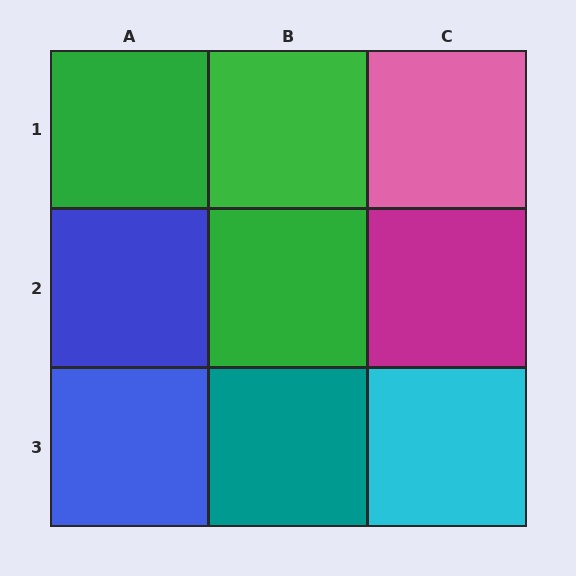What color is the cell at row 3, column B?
Teal.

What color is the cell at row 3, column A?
Blue.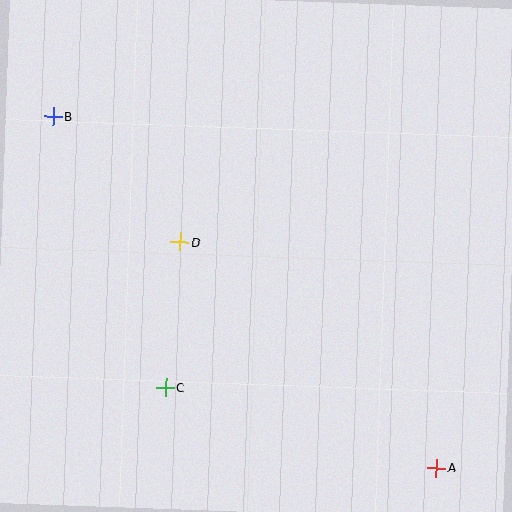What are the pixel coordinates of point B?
Point B is at (53, 116).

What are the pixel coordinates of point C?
Point C is at (166, 388).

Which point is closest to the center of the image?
Point D at (180, 242) is closest to the center.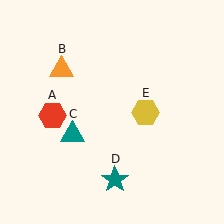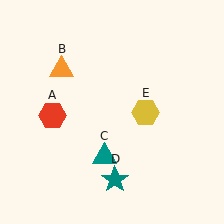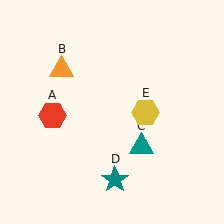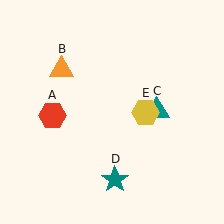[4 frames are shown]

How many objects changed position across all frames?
1 object changed position: teal triangle (object C).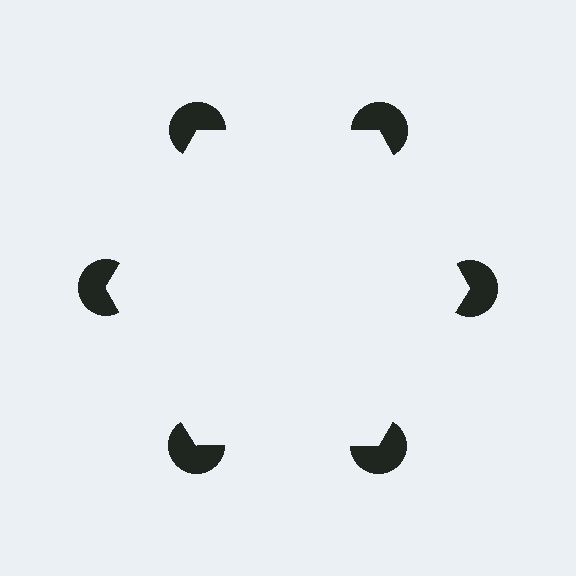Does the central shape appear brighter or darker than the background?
It typically appears slightly brighter than the background, even though no actual brightness change is drawn.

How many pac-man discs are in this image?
There are 6 — one at each vertex of the illusory hexagon.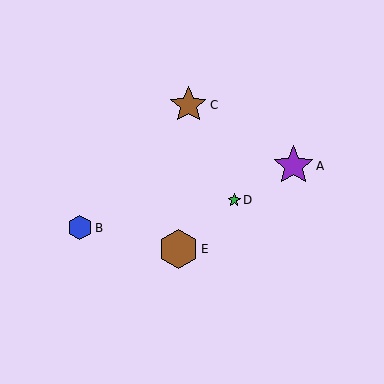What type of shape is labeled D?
Shape D is a green star.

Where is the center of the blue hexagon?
The center of the blue hexagon is at (80, 228).